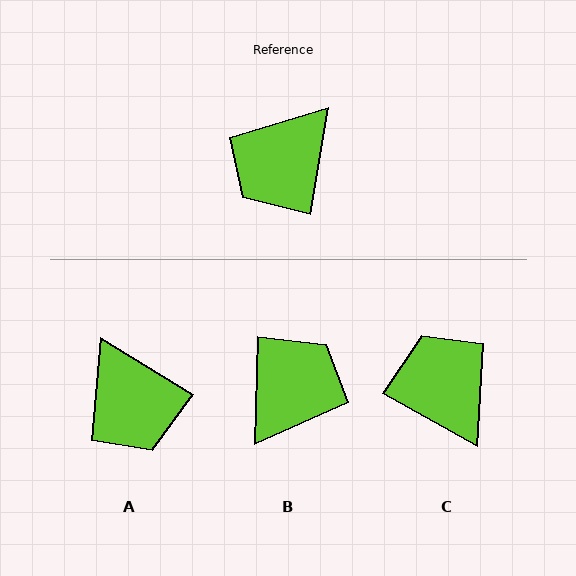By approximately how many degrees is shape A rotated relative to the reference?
Approximately 68 degrees counter-clockwise.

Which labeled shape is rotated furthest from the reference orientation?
B, about 172 degrees away.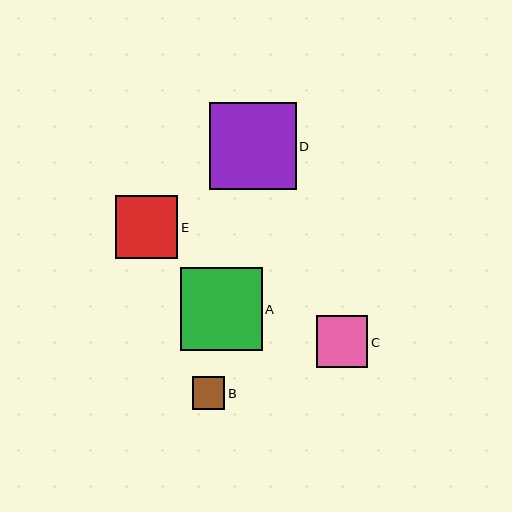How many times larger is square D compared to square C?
Square D is approximately 1.7 times the size of square C.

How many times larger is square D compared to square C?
Square D is approximately 1.7 times the size of square C.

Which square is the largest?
Square D is the largest with a size of approximately 87 pixels.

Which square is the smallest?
Square B is the smallest with a size of approximately 32 pixels.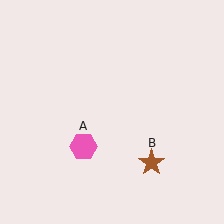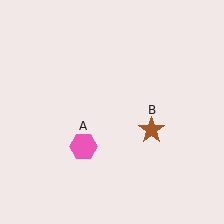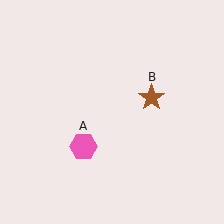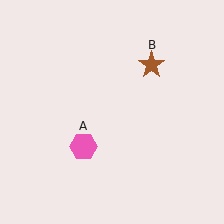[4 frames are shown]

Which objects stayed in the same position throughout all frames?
Pink hexagon (object A) remained stationary.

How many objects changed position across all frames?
1 object changed position: brown star (object B).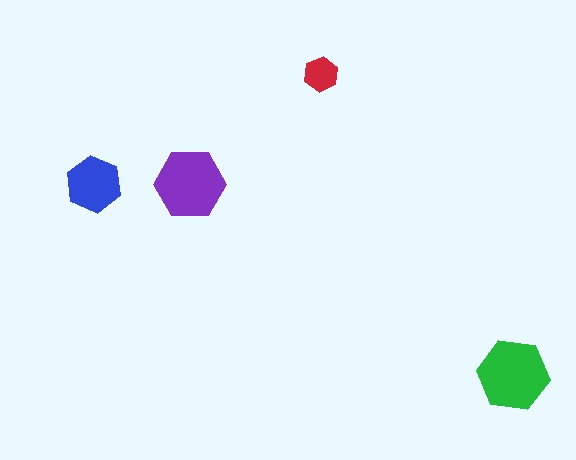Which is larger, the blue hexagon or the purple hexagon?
The purple one.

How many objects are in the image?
There are 4 objects in the image.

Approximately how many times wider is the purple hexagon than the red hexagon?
About 2 times wider.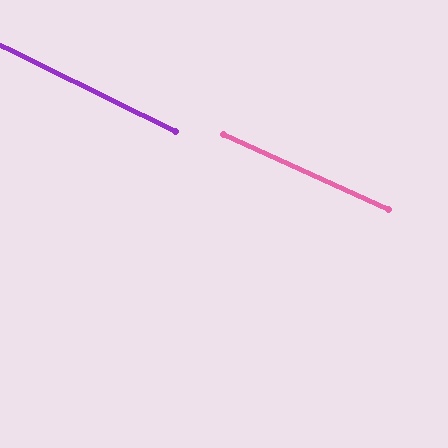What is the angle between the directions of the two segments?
Approximately 2 degrees.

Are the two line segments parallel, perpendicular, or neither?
Parallel — their directions differ by only 1.6°.